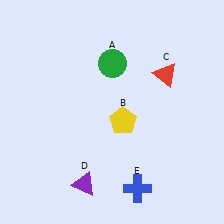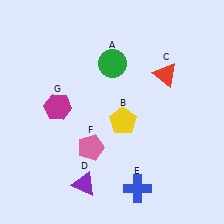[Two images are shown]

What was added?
A pink pentagon (F), a magenta hexagon (G) were added in Image 2.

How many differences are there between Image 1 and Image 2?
There are 2 differences between the two images.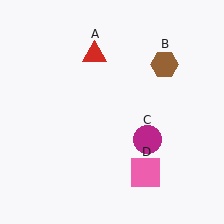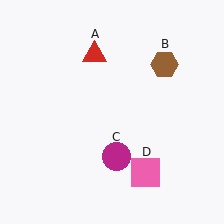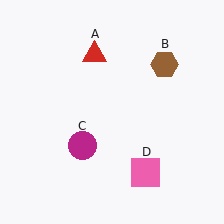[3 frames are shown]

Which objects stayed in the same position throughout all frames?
Red triangle (object A) and brown hexagon (object B) and pink square (object D) remained stationary.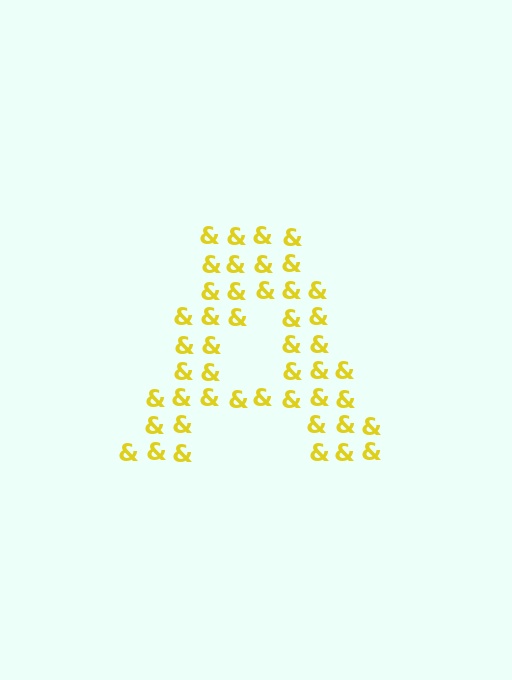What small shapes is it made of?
It is made of small ampersands.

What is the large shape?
The large shape is the letter A.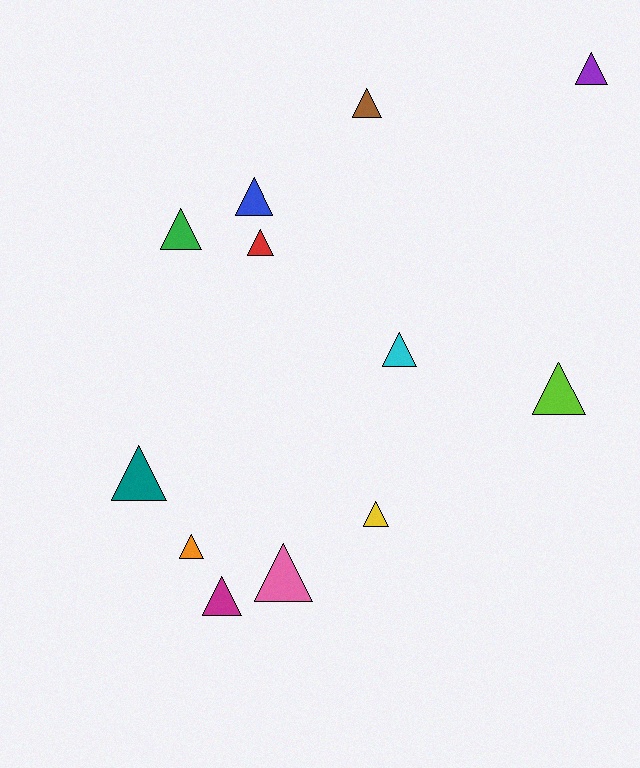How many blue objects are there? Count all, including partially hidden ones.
There is 1 blue object.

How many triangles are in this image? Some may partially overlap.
There are 12 triangles.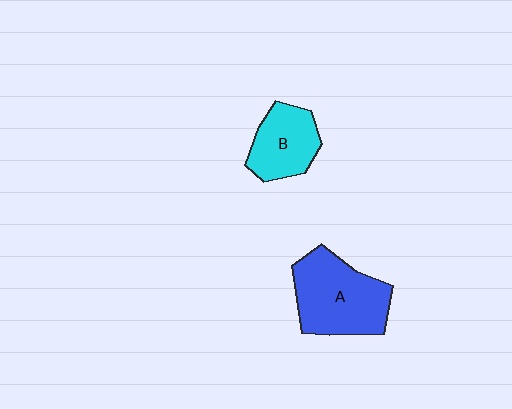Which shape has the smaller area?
Shape B (cyan).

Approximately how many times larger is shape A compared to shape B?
Approximately 1.5 times.